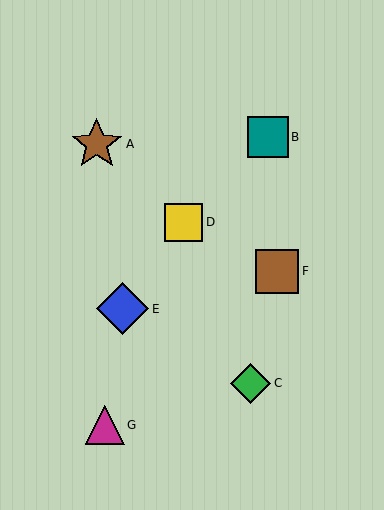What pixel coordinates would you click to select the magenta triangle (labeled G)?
Click at (105, 425) to select the magenta triangle G.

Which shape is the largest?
The blue diamond (labeled E) is the largest.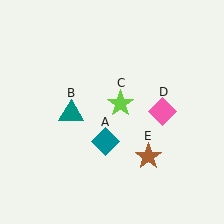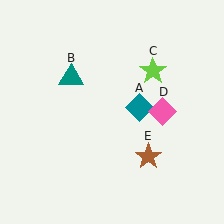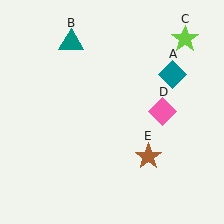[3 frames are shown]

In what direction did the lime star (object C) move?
The lime star (object C) moved up and to the right.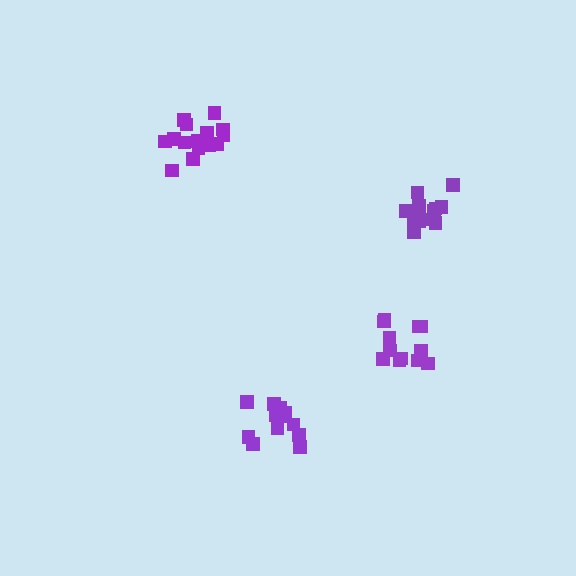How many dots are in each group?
Group 1: 15 dots, Group 2: 15 dots, Group 3: 12 dots, Group 4: 13 dots (55 total).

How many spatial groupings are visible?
There are 4 spatial groupings.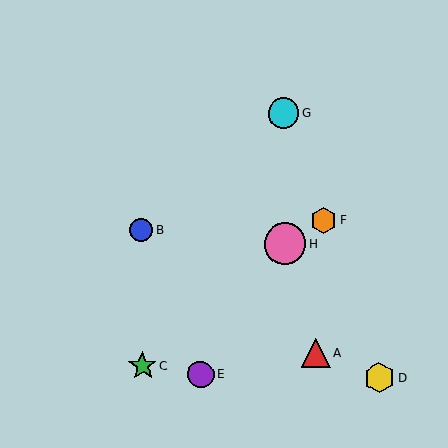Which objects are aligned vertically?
Objects B, C are aligned vertically.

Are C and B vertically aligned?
Yes, both are at x≈143.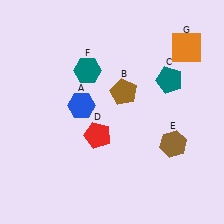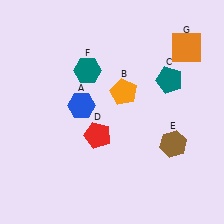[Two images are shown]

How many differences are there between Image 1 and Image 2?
There is 1 difference between the two images.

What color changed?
The pentagon (B) changed from brown in Image 1 to orange in Image 2.